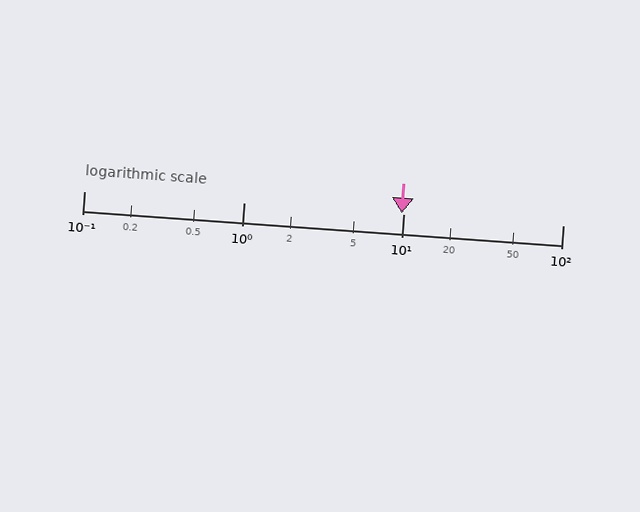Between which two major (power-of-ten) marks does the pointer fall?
The pointer is between 1 and 10.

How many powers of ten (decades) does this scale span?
The scale spans 3 decades, from 0.1 to 100.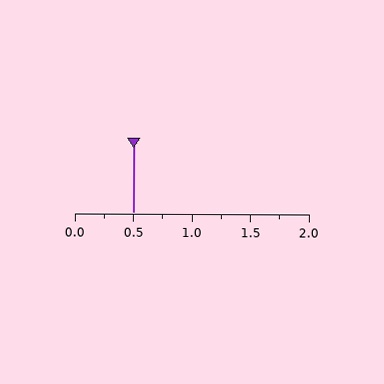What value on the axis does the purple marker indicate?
The marker indicates approximately 0.5.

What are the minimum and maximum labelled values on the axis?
The axis runs from 0.0 to 2.0.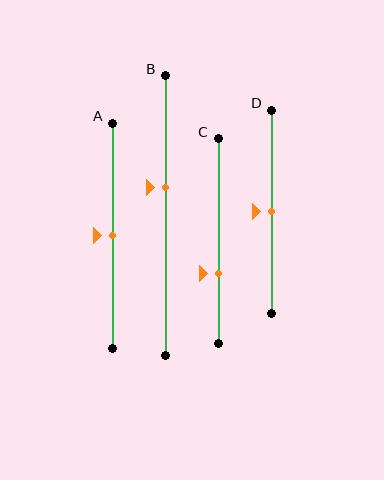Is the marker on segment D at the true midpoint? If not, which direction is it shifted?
Yes, the marker on segment D is at the true midpoint.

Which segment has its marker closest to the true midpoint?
Segment A has its marker closest to the true midpoint.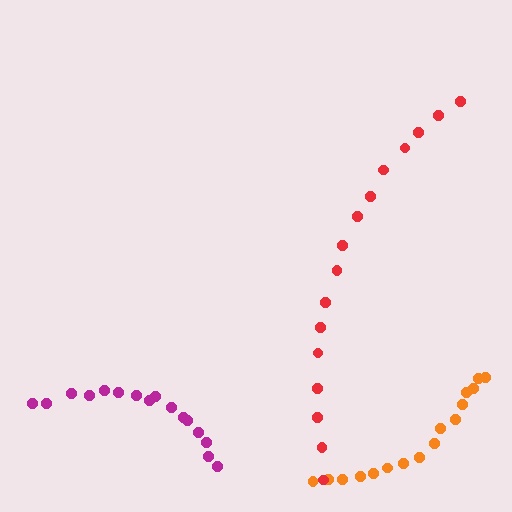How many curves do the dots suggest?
There are 3 distinct paths.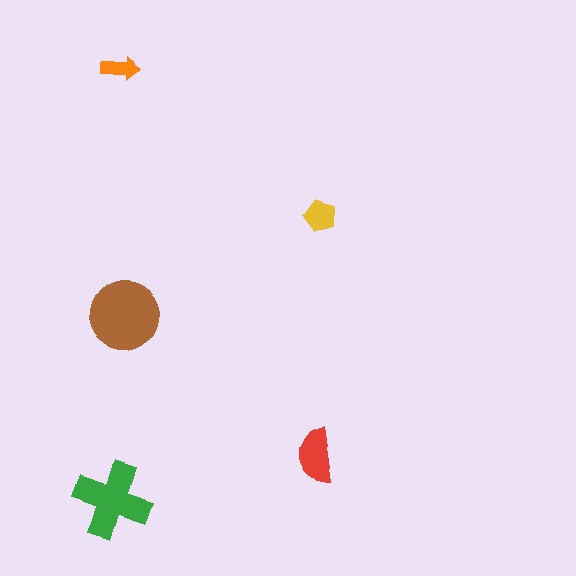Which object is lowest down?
The green cross is bottommost.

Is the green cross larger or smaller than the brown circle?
Smaller.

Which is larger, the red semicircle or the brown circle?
The brown circle.